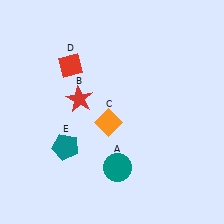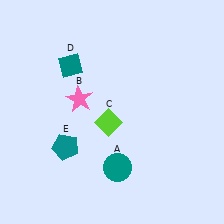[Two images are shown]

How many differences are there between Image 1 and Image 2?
There are 3 differences between the two images.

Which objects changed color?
B changed from red to pink. C changed from orange to lime. D changed from red to teal.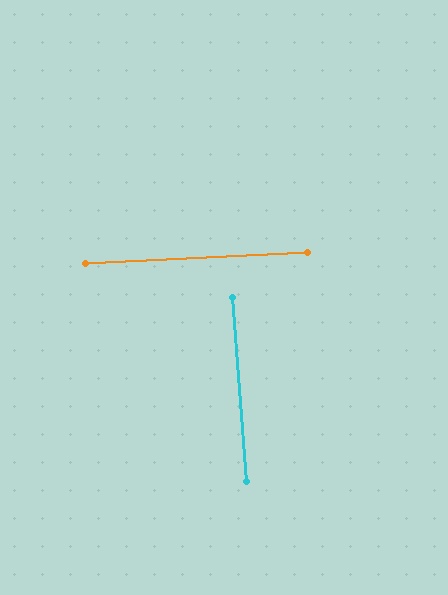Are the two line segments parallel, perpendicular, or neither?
Perpendicular — they meet at approximately 89°.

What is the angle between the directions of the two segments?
Approximately 89 degrees.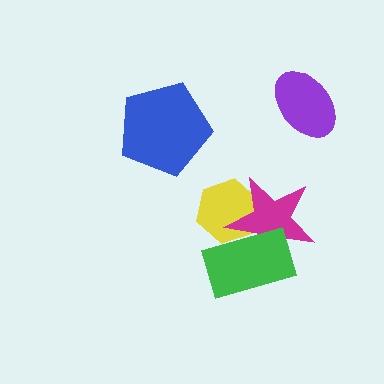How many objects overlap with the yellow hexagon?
2 objects overlap with the yellow hexagon.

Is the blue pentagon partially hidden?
No, no other shape covers it.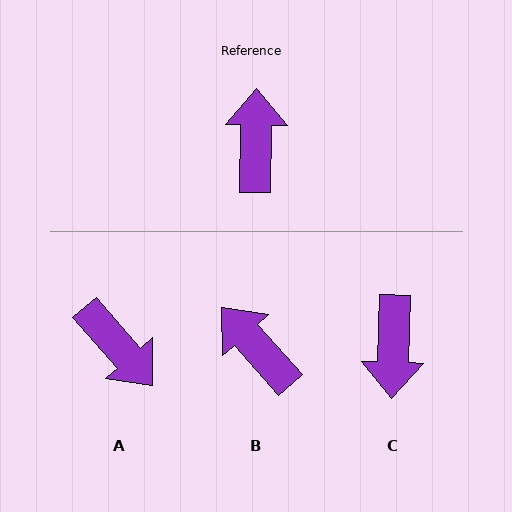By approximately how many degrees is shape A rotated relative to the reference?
Approximately 138 degrees clockwise.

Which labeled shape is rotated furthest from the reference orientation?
C, about 179 degrees away.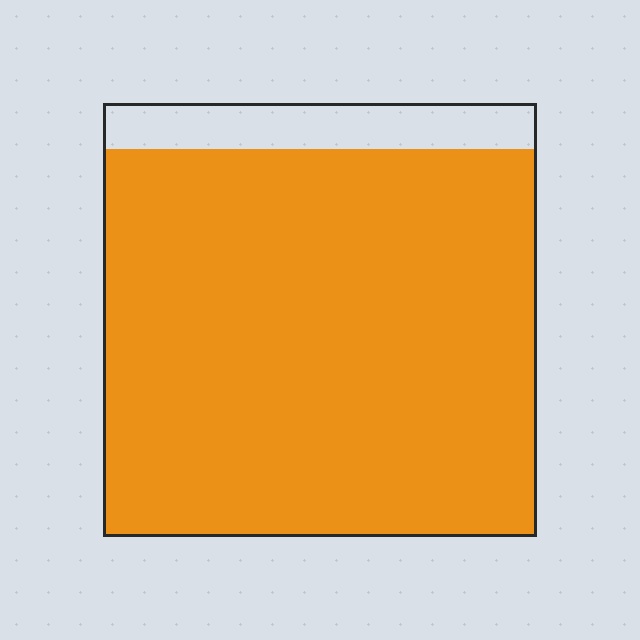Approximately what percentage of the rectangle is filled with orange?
Approximately 90%.